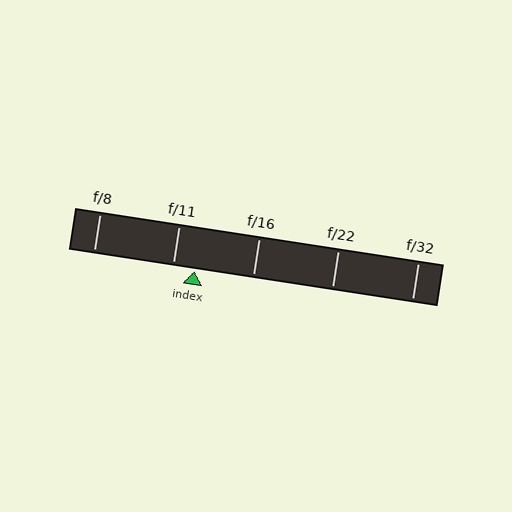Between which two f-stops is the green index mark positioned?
The index mark is between f/11 and f/16.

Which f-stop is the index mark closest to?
The index mark is closest to f/11.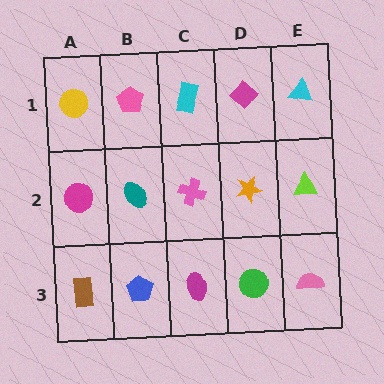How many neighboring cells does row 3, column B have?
3.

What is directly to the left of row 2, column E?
An orange star.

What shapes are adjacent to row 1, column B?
A teal ellipse (row 2, column B), a yellow circle (row 1, column A), a cyan rectangle (row 1, column C).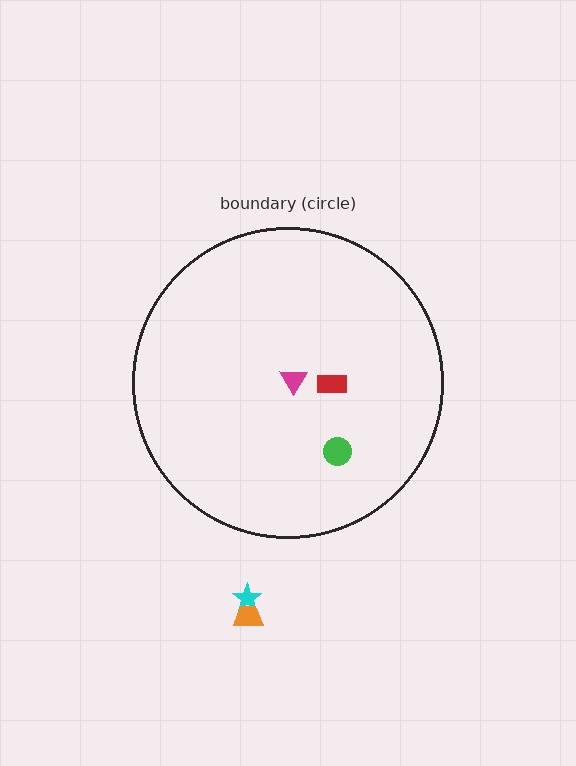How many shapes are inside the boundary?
3 inside, 2 outside.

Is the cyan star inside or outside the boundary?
Outside.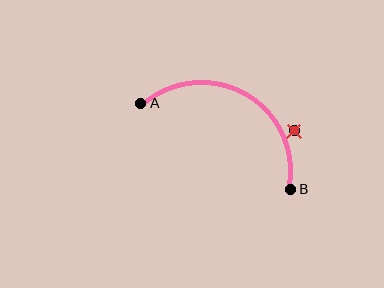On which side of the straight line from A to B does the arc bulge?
The arc bulges above the straight line connecting A and B.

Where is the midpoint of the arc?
The arc midpoint is the point on the curve farthest from the straight line joining A and B. It sits above that line.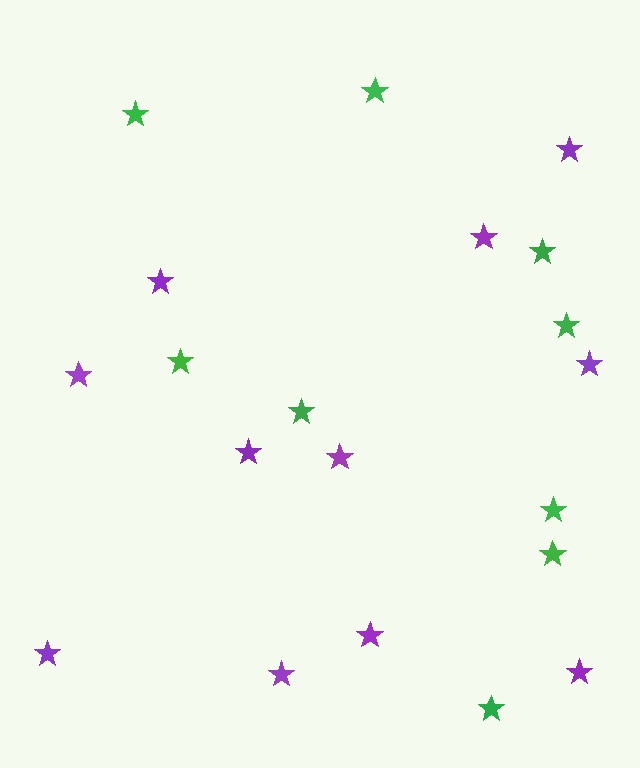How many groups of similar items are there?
There are 2 groups: one group of purple stars (11) and one group of green stars (9).